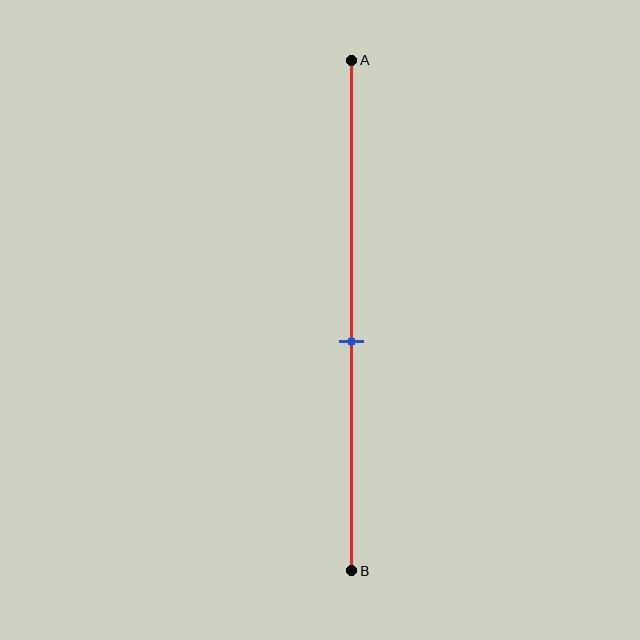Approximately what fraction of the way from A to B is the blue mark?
The blue mark is approximately 55% of the way from A to B.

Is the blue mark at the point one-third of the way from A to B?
No, the mark is at about 55% from A, not at the 33% one-third point.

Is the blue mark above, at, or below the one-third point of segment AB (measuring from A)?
The blue mark is below the one-third point of segment AB.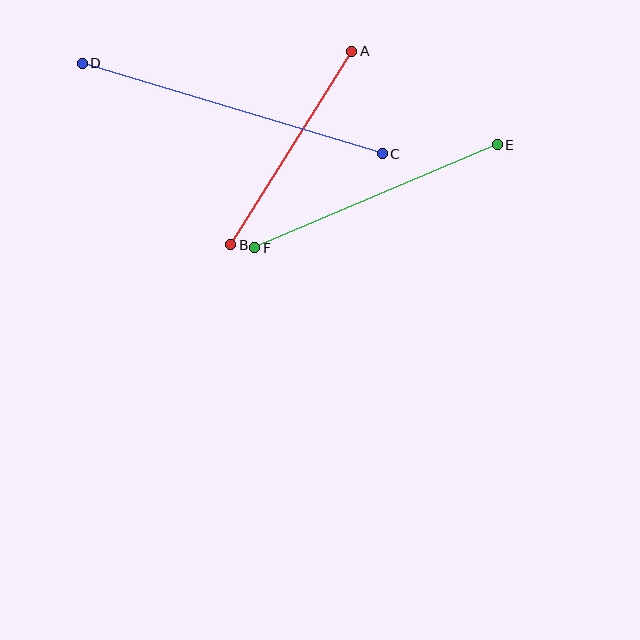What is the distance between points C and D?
The distance is approximately 314 pixels.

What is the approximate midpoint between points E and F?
The midpoint is at approximately (376, 196) pixels.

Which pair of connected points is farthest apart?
Points C and D are farthest apart.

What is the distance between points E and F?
The distance is approximately 263 pixels.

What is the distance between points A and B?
The distance is approximately 228 pixels.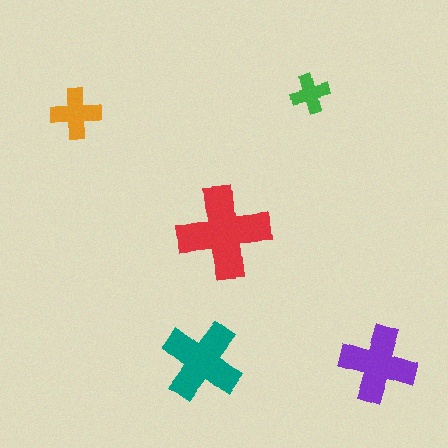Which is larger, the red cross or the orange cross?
The red one.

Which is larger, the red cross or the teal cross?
The red one.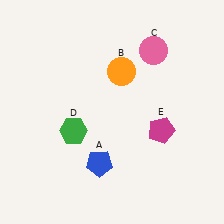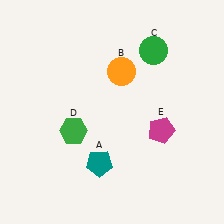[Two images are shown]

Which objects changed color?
A changed from blue to teal. C changed from pink to green.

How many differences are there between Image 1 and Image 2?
There are 2 differences between the two images.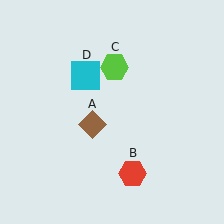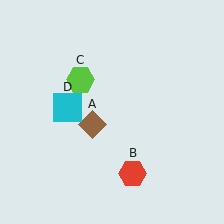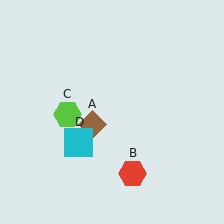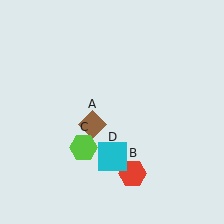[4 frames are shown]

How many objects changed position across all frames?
2 objects changed position: lime hexagon (object C), cyan square (object D).